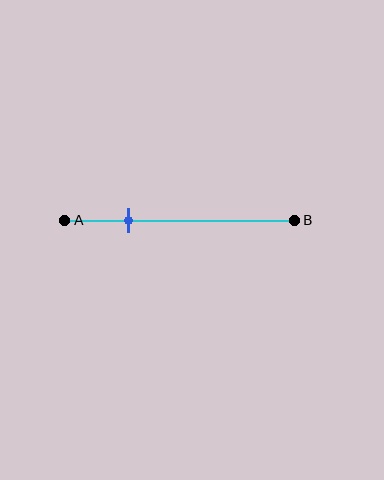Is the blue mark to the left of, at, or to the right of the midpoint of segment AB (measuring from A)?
The blue mark is to the left of the midpoint of segment AB.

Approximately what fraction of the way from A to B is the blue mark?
The blue mark is approximately 30% of the way from A to B.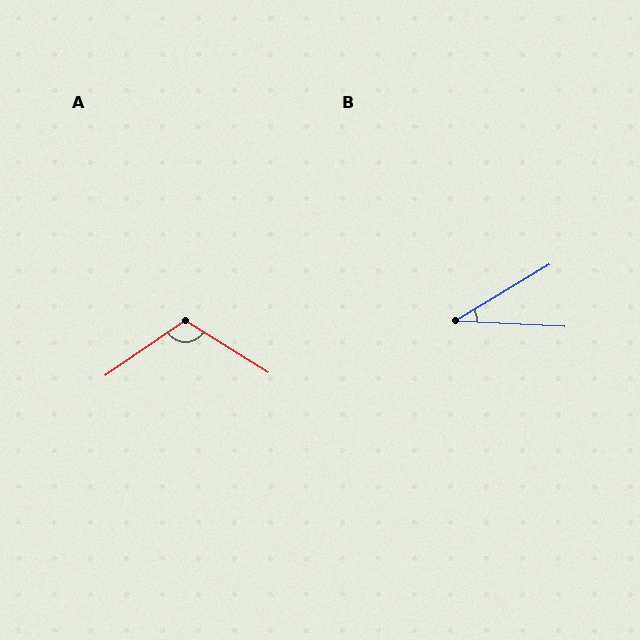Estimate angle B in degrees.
Approximately 34 degrees.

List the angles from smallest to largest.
B (34°), A (113°).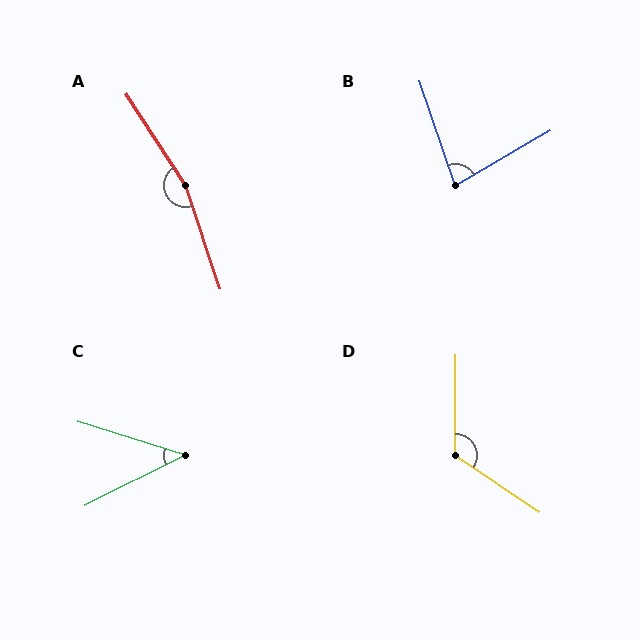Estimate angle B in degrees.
Approximately 79 degrees.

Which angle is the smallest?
C, at approximately 44 degrees.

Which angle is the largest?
A, at approximately 165 degrees.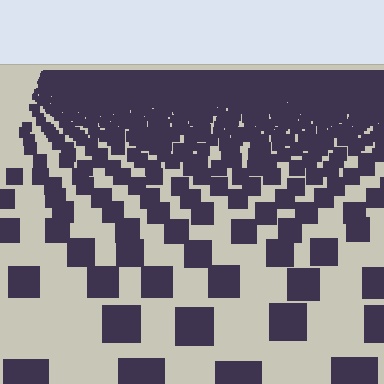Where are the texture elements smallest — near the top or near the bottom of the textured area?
Near the top.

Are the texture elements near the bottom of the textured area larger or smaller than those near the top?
Larger. Near the bottom, elements are closer to the viewer and appear at a bigger on-screen size.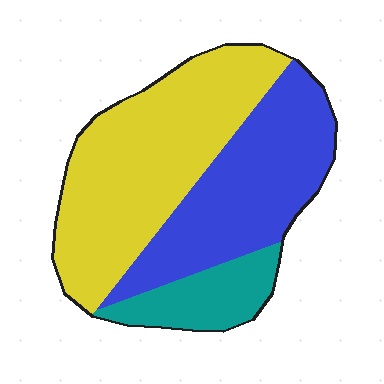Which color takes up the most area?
Yellow, at roughly 50%.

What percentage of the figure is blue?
Blue takes up about three eighths (3/8) of the figure.